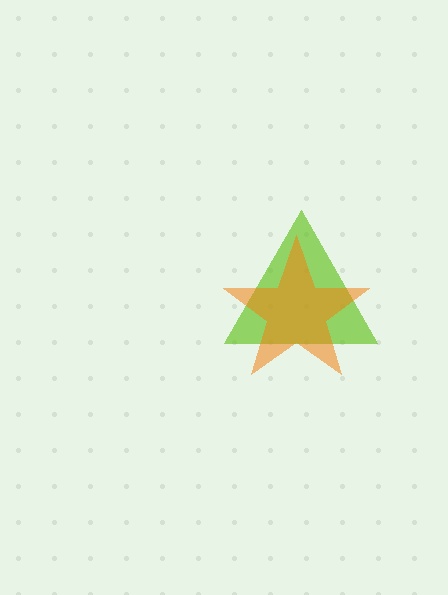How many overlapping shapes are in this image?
There are 2 overlapping shapes in the image.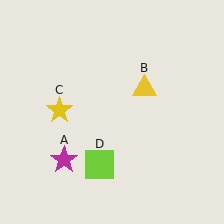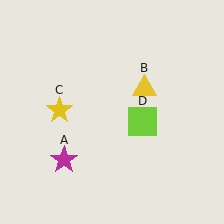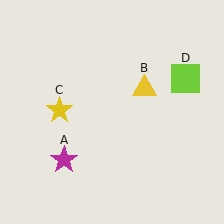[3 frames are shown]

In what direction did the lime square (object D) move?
The lime square (object D) moved up and to the right.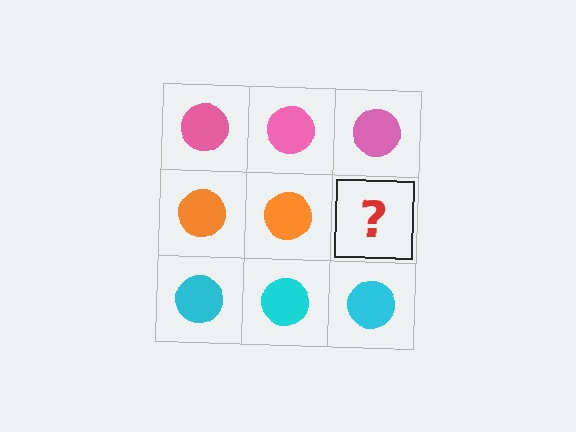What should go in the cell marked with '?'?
The missing cell should contain an orange circle.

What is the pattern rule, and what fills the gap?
The rule is that each row has a consistent color. The gap should be filled with an orange circle.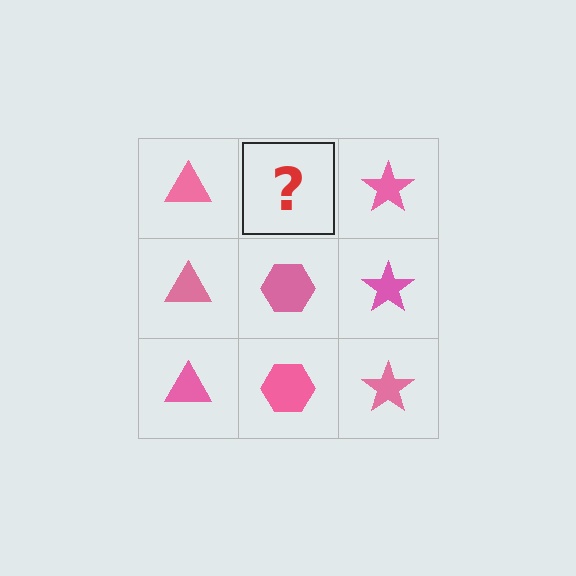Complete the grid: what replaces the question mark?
The question mark should be replaced with a pink hexagon.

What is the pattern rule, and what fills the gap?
The rule is that each column has a consistent shape. The gap should be filled with a pink hexagon.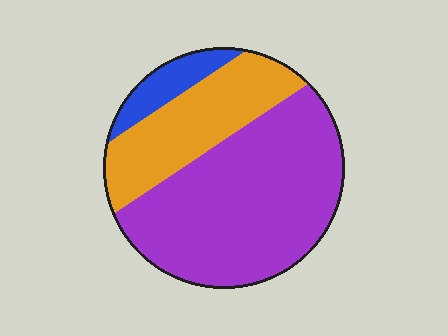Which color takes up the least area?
Blue, at roughly 10%.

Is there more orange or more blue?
Orange.